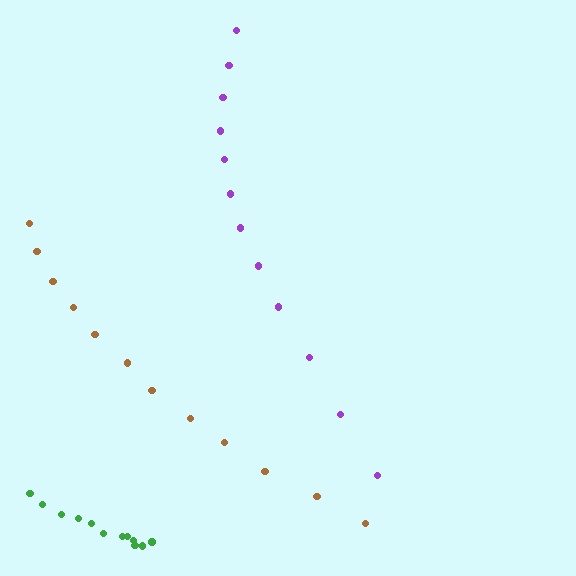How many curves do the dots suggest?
There are 3 distinct paths.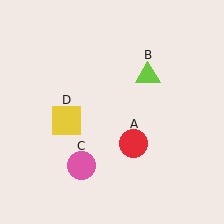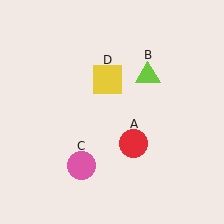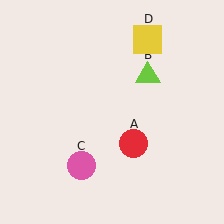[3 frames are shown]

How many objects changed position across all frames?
1 object changed position: yellow square (object D).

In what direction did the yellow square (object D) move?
The yellow square (object D) moved up and to the right.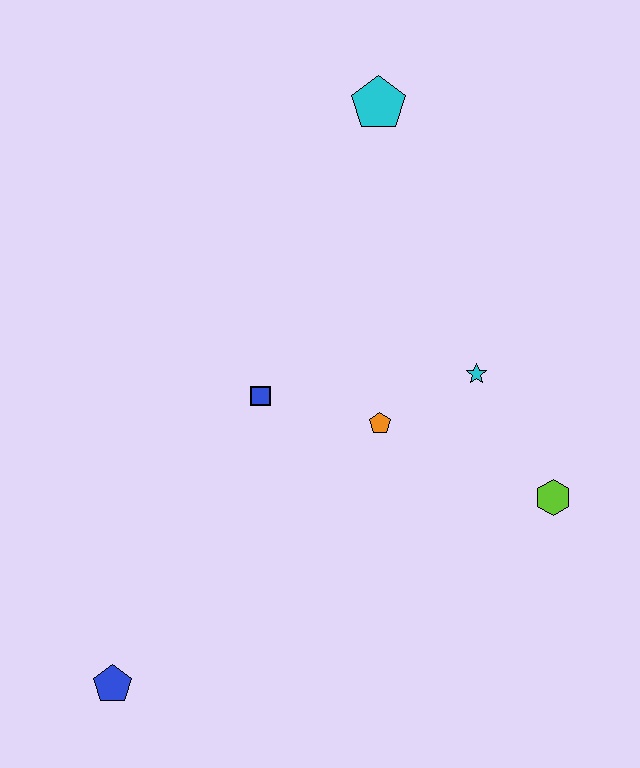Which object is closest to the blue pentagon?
The blue square is closest to the blue pentagon.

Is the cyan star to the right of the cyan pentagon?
Yes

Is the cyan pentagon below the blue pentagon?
No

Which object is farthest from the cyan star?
The blue pentagon is farthest from the cyan star.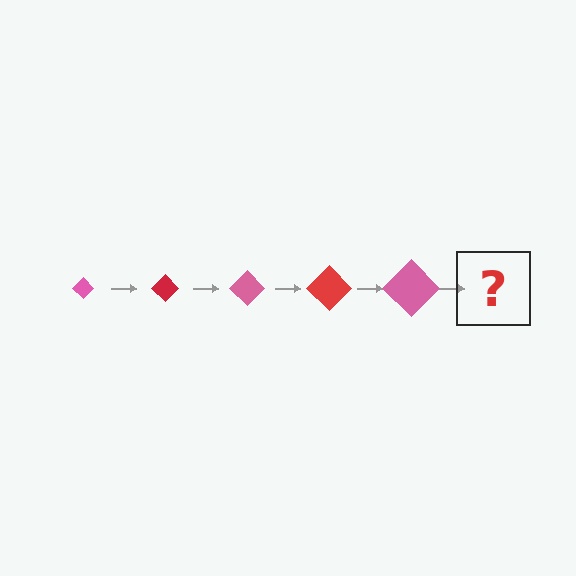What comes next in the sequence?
The next element should be a red diamond, larger than the previous one.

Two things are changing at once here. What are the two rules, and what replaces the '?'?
The two rules are that the diamond grows larger each step and the color cycles through pink and red. The '?' should be a red diamond, larger than the previous one.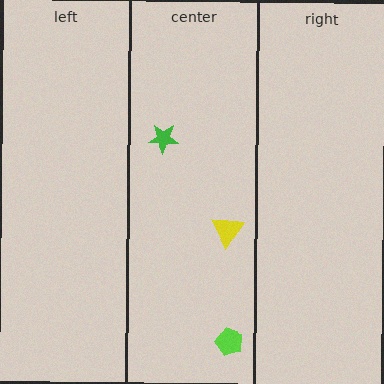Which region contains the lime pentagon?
The center region.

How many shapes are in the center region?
3.